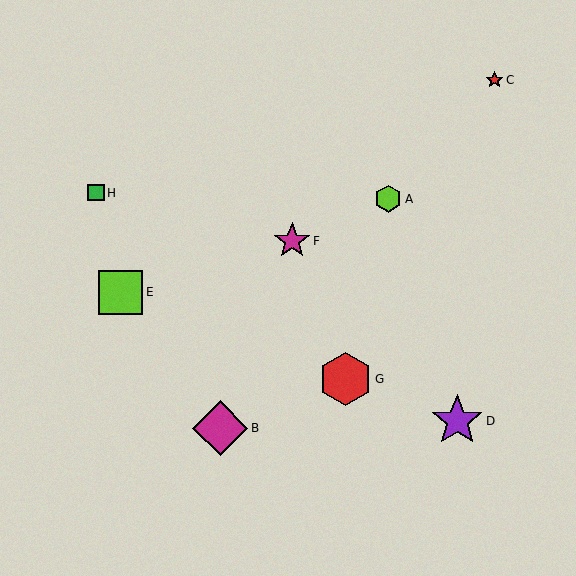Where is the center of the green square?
The center of the green square is at (96, 193).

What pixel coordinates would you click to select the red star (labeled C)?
Click at (494, 80) to select the red star C.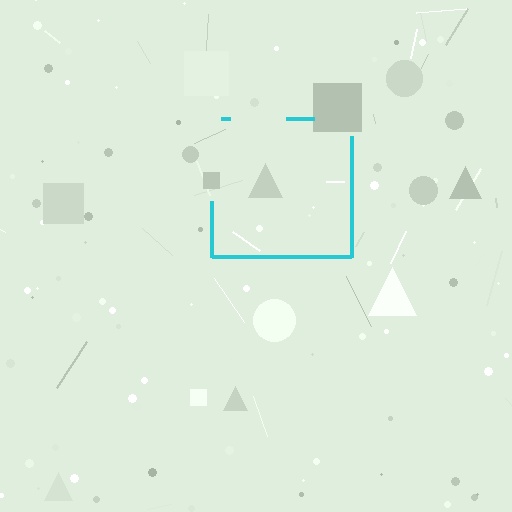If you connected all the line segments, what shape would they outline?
They would outline a square.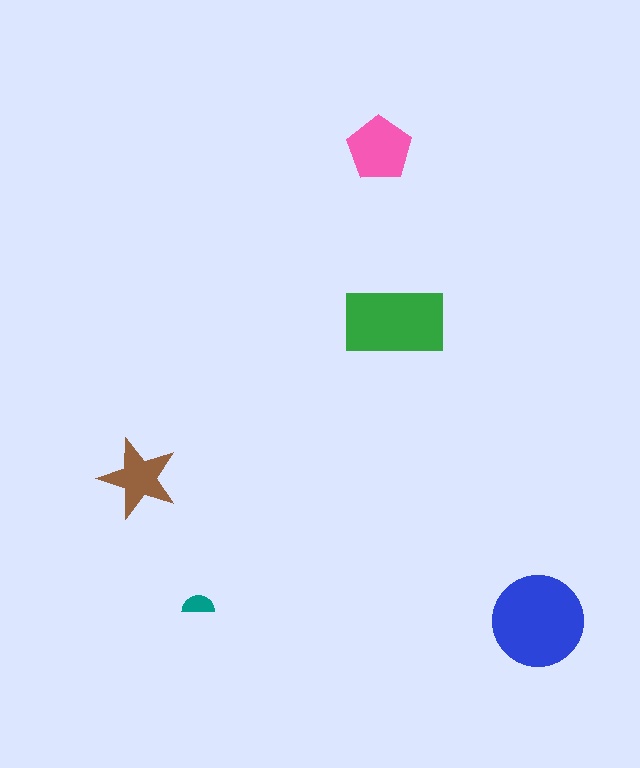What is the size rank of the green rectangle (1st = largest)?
2nd.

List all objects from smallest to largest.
The teal semicircle, the brown star, the pink pentagon, the green rectangle, the blue circle.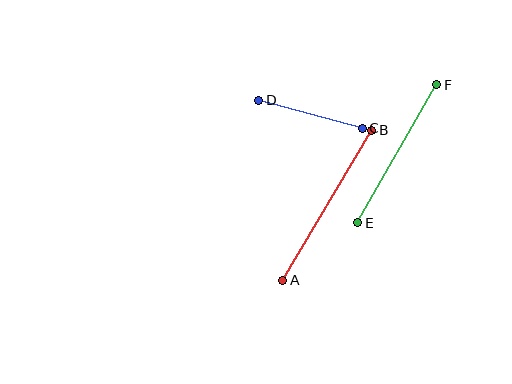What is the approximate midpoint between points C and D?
The midpoint is at approximately (310, 114) pixels.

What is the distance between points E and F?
The distance is approximately 159 pixels.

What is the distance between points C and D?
The distance is approximately 107 pixels.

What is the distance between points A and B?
The distance is approximately 174 pixels.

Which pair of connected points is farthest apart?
Points A and B are farthest apart.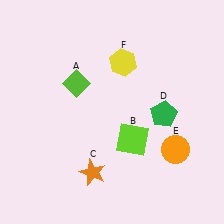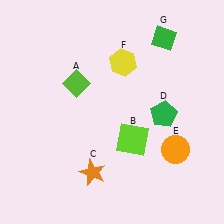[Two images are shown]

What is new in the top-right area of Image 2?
A green diamond (G) was added in the top-right area of Image 2.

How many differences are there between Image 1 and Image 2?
There is 1 difference between the two images.